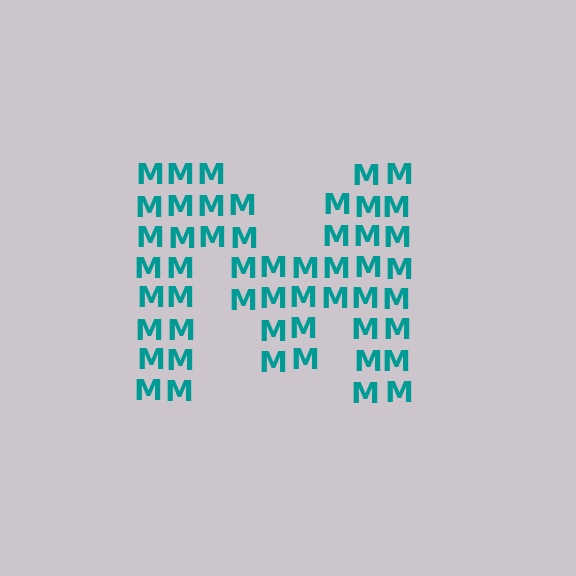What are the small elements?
The small elements are letter M's.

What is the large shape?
The large shape is the letter M.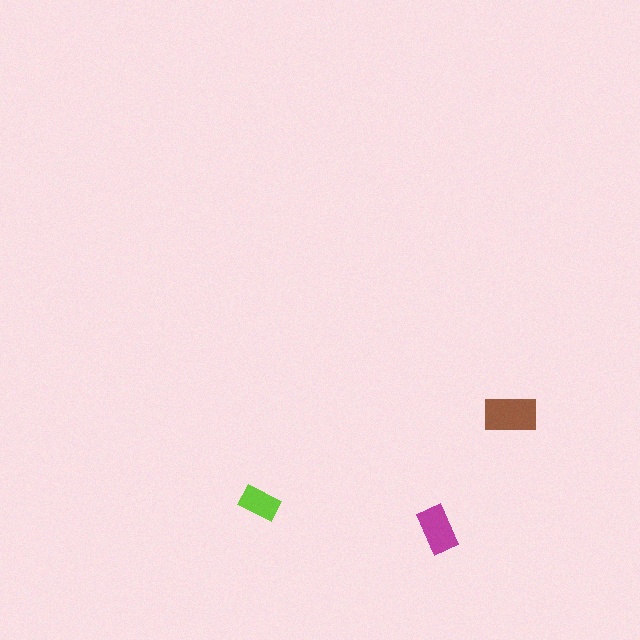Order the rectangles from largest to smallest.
the brown one, the magenta one, the lime one.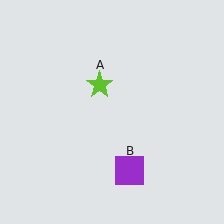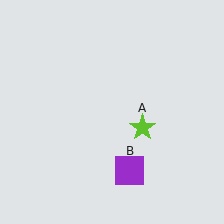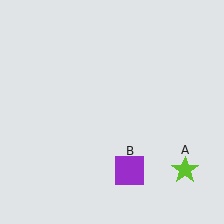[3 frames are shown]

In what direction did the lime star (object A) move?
The lime star (object A) moved down and to the right.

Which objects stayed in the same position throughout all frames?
Purple square (object B) remained stationary.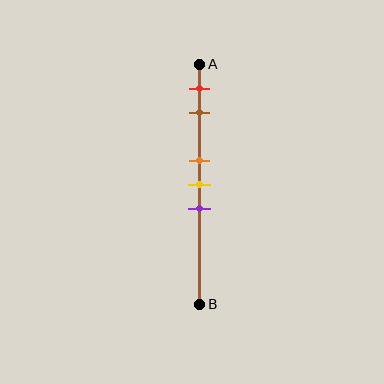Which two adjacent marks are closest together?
The orange and yellow marks are the closest adjacent pair.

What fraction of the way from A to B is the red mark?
The red mark is approximately 10% (0.1) of the way from A to B.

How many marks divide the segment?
There are 5 marks dividing the segment.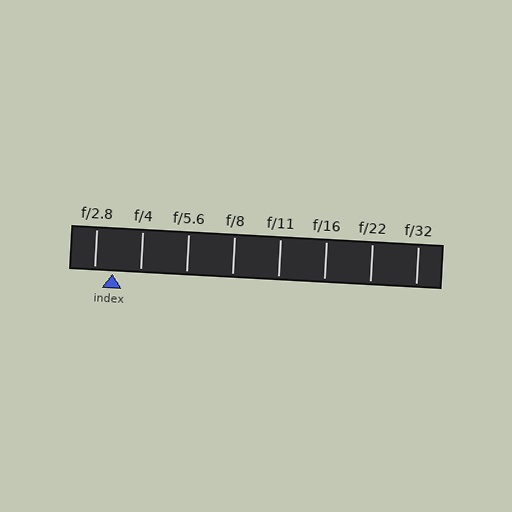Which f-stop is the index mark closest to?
The index mark is closest to f/2.8.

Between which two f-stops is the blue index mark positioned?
The index mark is between f/2.8 and f/4.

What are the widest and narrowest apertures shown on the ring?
The widest aperture shown is f/2.8 and the narrowest is f/32.